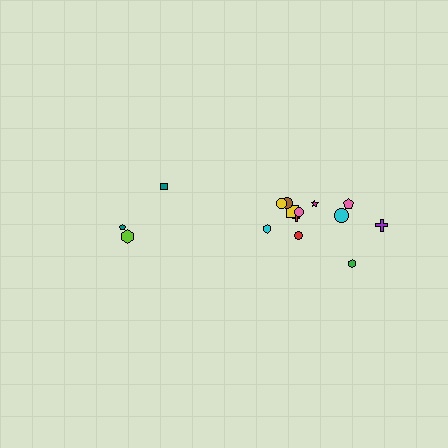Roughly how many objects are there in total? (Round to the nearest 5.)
Roughly 15 objects in total.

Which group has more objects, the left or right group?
The right group.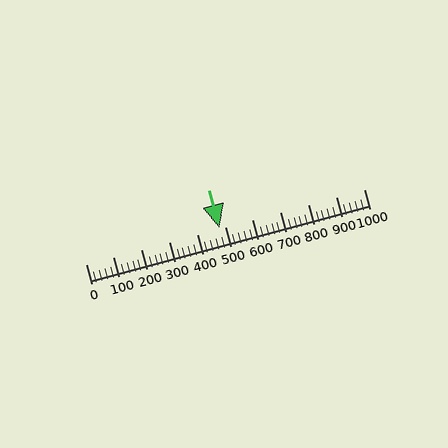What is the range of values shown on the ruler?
The ruler shows values from 0 to 1000.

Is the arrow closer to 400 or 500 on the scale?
The arrow is closer to 500.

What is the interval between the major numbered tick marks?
The major tick marks are spaced 100 units apart.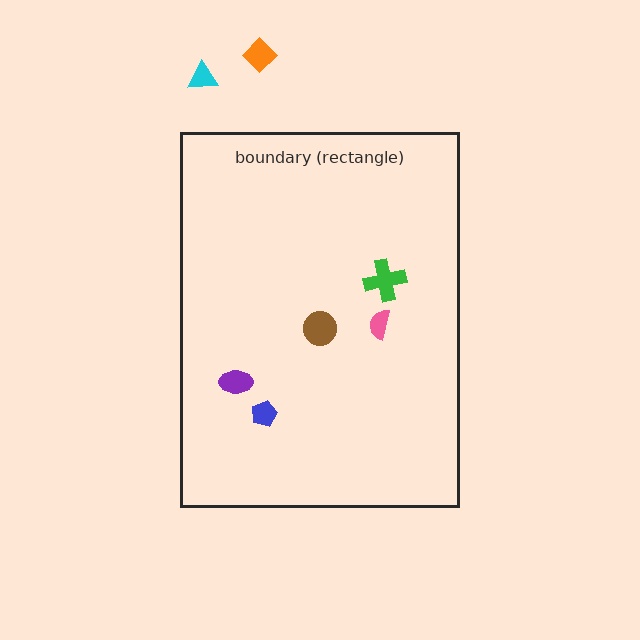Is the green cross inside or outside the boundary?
Inside.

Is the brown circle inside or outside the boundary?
Inside.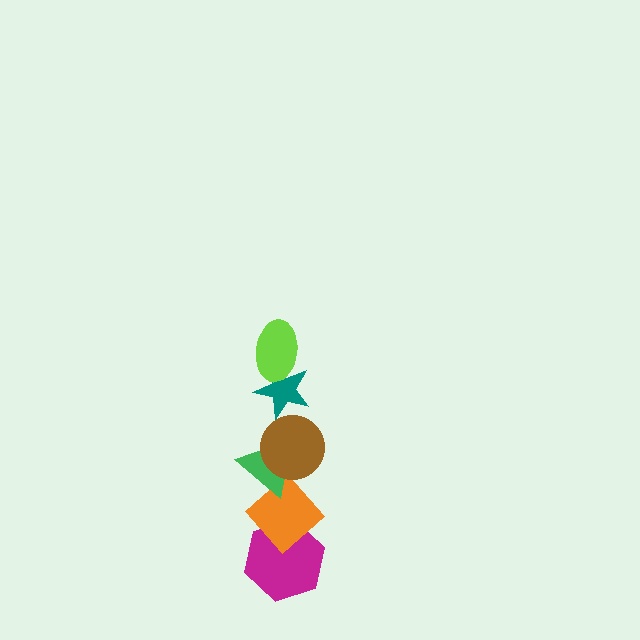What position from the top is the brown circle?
The brown circle is 3rd from the top.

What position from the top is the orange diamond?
The orange diamond is 5th from the top.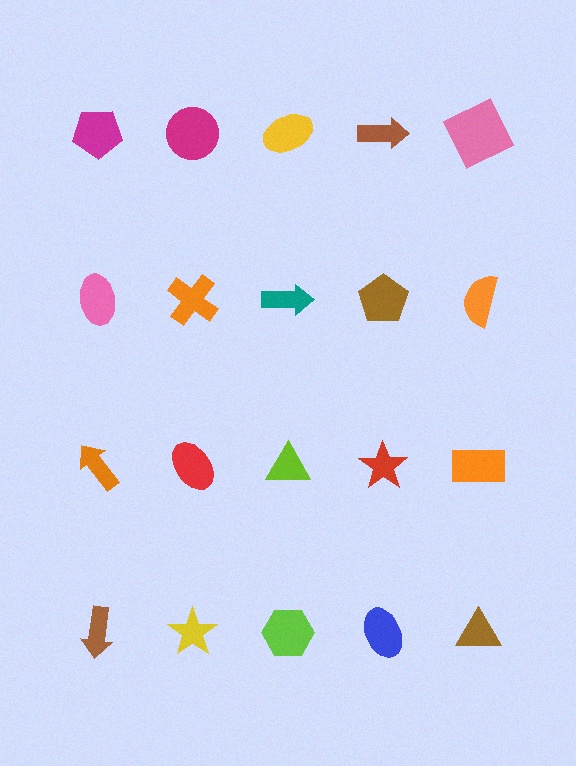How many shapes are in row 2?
5 shapes.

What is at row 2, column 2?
An orange cross.